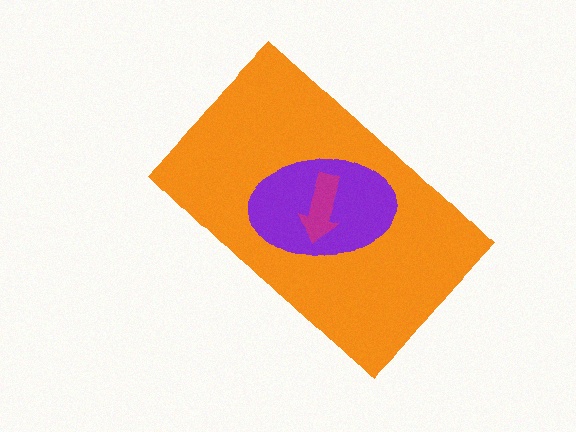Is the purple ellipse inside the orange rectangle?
Yes.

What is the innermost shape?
The magenta arrow.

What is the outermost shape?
The orange rectangle.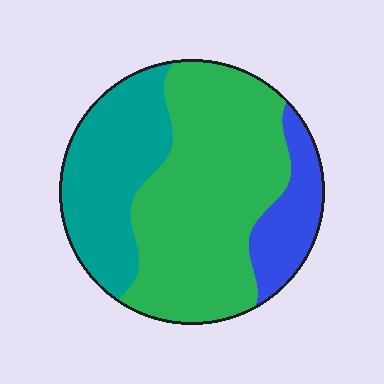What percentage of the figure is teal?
Teal takes up about one third (1/3) of the figure.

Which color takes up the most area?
Green, at roughly 55%.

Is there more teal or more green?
Green.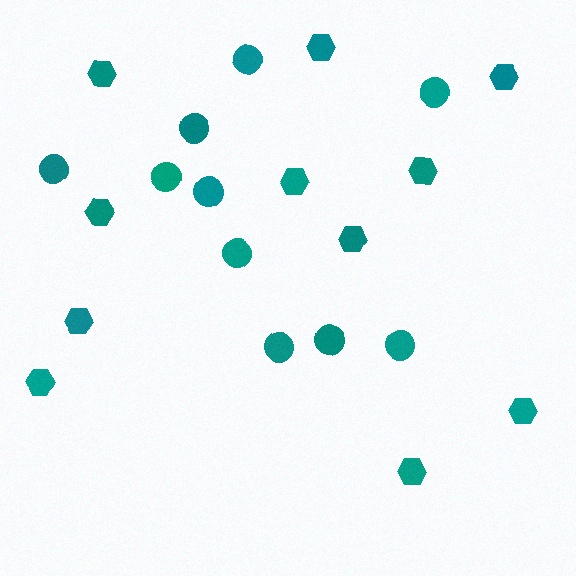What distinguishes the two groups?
There are 2 groups: one group of hexagons (11) and one group of circles (10).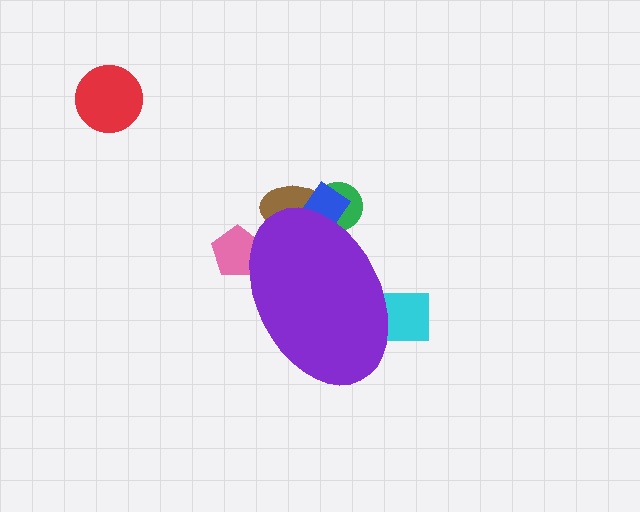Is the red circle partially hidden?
No, the red circle is fully visible.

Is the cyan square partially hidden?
Yes, the cyan square is partially hidden behind the purple ellipse.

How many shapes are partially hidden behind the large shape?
5 shapes are partially hidden.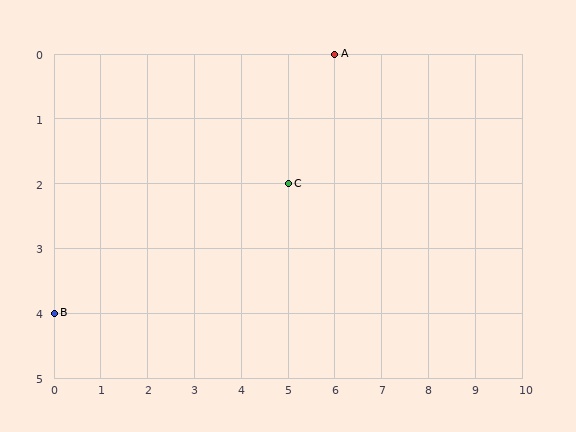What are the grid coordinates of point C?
Point C is at grid coordinates (5, 2).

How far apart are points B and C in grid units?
Points B and C are 5 columns and 2 rows apart (about 5.4 grid units diagonally).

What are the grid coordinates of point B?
Point B is at grid coordinates (0, 4).